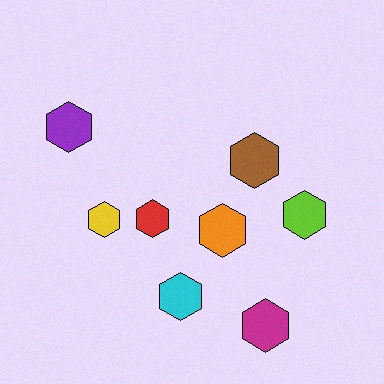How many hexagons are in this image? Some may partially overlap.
There are 8 hexagons.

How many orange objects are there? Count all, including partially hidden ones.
There is 1 orange object.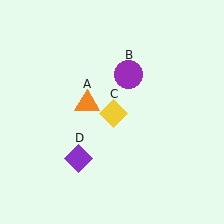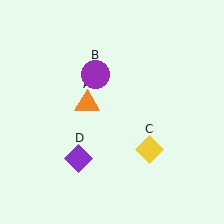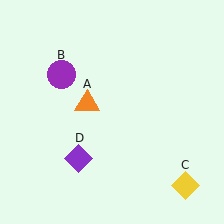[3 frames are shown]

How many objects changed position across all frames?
2 objects changed position: purple circle (object B), yellow diamond (object C).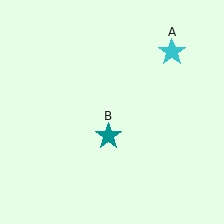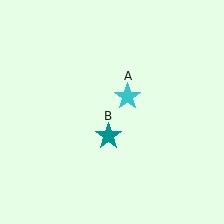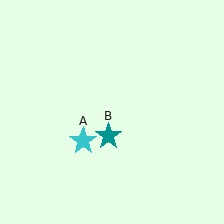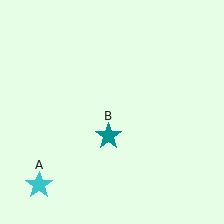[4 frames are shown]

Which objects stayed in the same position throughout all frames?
Teal star (object B) remained stationary.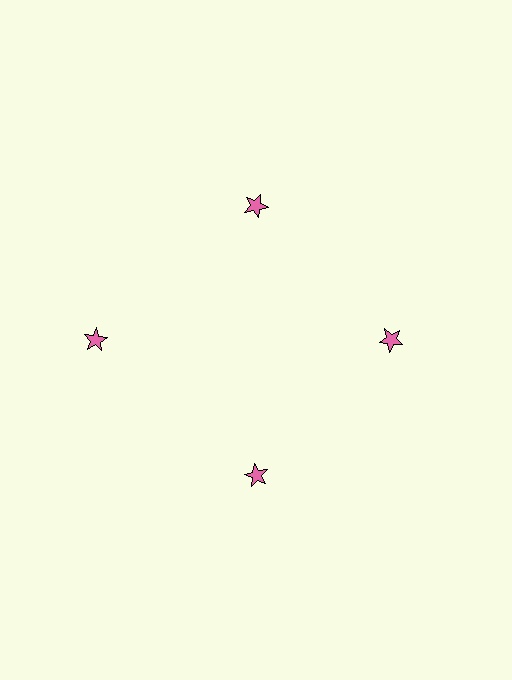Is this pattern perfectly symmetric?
No. The 4 pink stars are arranged in a ring, but one element near the 9 o'clock position is pushed outward from the center, breaking the 4-fold rotational symmetry.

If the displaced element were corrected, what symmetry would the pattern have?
It would have 4-fold rotational symmetry — the pattern would map onto itself every 90 degrees.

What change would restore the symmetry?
The symmetry would be restored by moving it inward, back onto the ring so that all 4 stars sit at equal angles and equal distance from the center.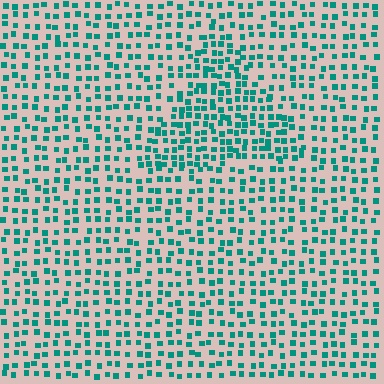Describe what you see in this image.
The image contains small teal elements arranged at two different densities. A triangle-shaped region is visible where the elements are more densely packed than the surrounding area.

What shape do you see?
I see a triangle.